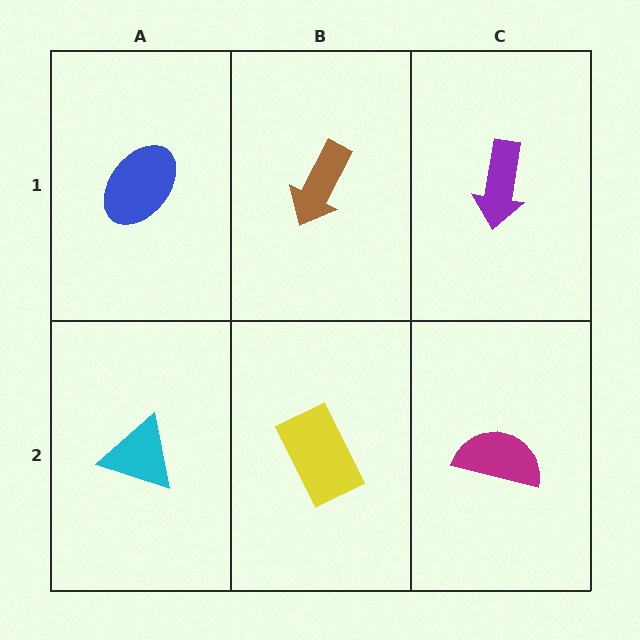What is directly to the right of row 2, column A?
A yellow rectangle.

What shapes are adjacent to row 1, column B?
A yellow rectangle (row 2, column B), a blue ellipse (row 1, column A), a purple arrow (row 1, column C).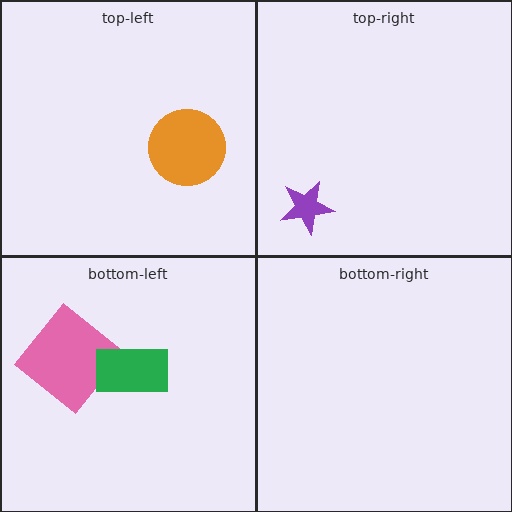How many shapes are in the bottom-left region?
2.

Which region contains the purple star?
The top-right region.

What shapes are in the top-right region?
The purple star.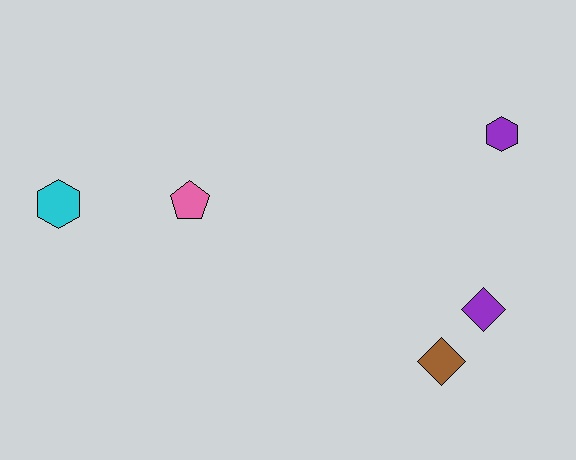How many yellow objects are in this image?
There are no yellow objects.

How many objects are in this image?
There are 5 objects.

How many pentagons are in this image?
There is 1 pentagon.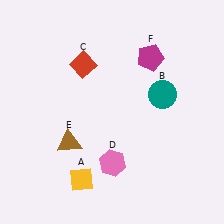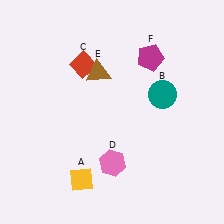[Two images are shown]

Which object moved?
The brown triangle (E) moved up.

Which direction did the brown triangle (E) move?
The brown triangle (E) moved up.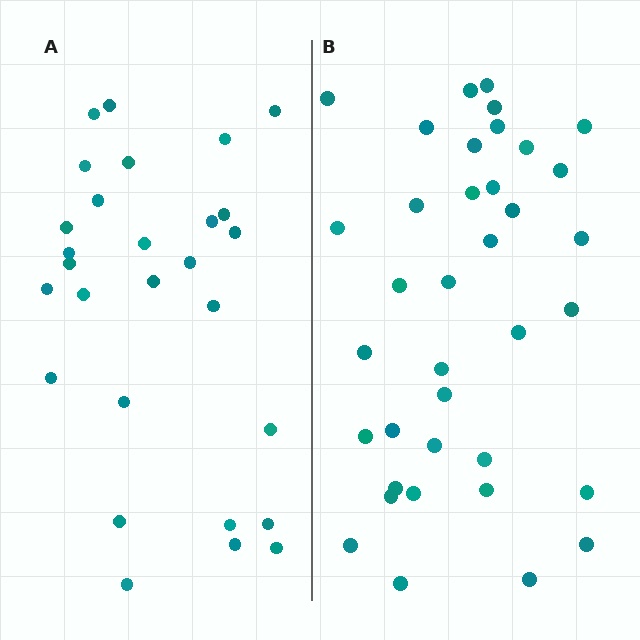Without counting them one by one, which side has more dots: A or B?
Region B (the right region) has more dots.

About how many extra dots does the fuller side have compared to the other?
Region B has roughly 8 or so more dots than region A.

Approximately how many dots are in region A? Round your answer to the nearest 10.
About 30 dots. (The exact count is 28, which rounds to 30.)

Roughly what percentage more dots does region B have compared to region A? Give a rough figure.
About 30% more.